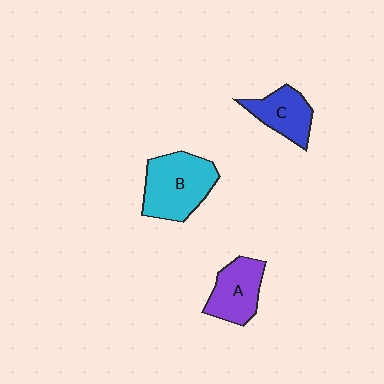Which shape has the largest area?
Shape B (cyan).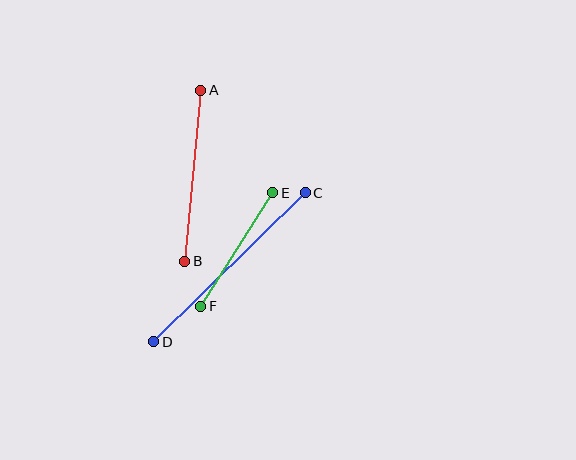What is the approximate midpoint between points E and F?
The midpoint is at approximately (237, 250) pixels.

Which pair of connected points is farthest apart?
Points C and D are farthest apart.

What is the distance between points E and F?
The distance is approximately 134 pixels.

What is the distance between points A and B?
The distance is approximately 172 pixels.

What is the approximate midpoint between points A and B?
The midpoint is at approximately (193, 176) pixels.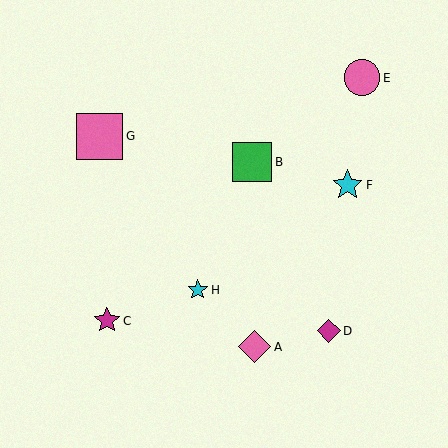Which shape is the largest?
The pink square (labeled G) is the largest.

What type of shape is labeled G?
Shape G is a pink square.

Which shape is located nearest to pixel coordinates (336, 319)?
The magenta diamond (labeled D) at (329, 331) is nearest to that location.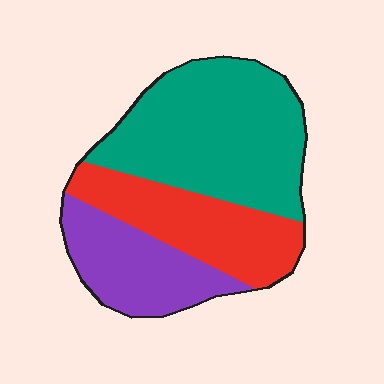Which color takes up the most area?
Teal, at roughly 50%.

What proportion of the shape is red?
Red covers 28% of the shape.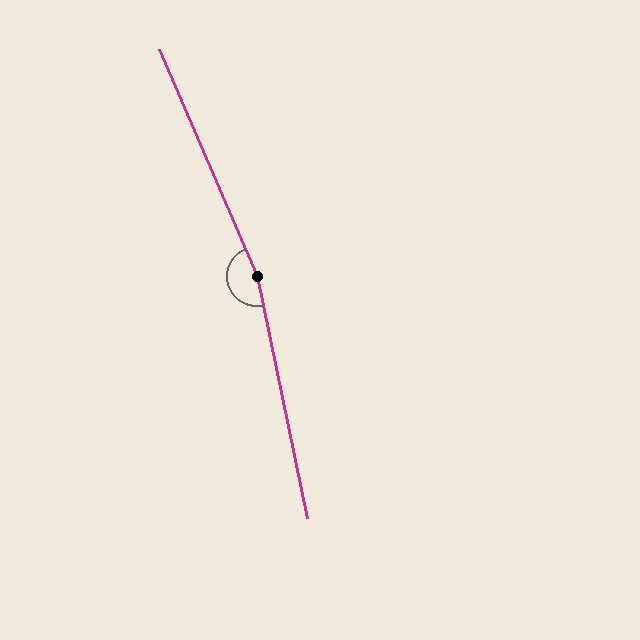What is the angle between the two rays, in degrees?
Approximately 168 degrees.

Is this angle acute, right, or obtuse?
It is obtuse.